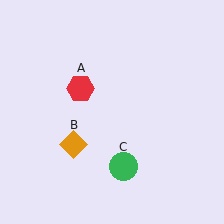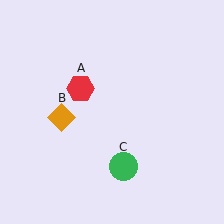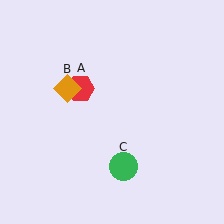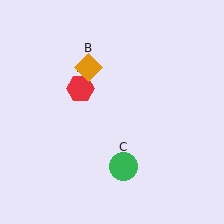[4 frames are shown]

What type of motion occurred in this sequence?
The orange diamond (object B) rotated clockwise around the center of the scene.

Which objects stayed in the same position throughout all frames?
Red hexagon (object A) and green circle (object C) remained stationary.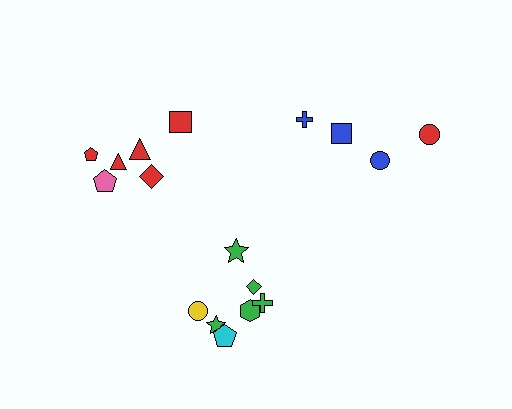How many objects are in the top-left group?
There are 6 objects.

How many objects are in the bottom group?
There are 7 objects.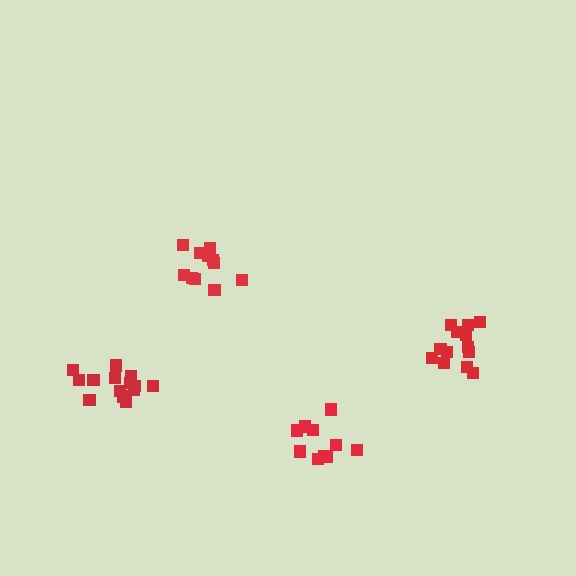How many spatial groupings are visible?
There are 4 spatial groupings.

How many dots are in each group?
Group 1: 13 dots, Group 2: 11 dots, Group 3: 11 dots, Group 4: 14 dots (49 total).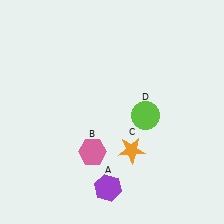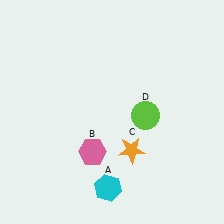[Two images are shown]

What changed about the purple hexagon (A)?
In Image 1, A is purple. In Image 2, it changed to cyan.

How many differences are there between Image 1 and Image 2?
There is 1 difference between the two images.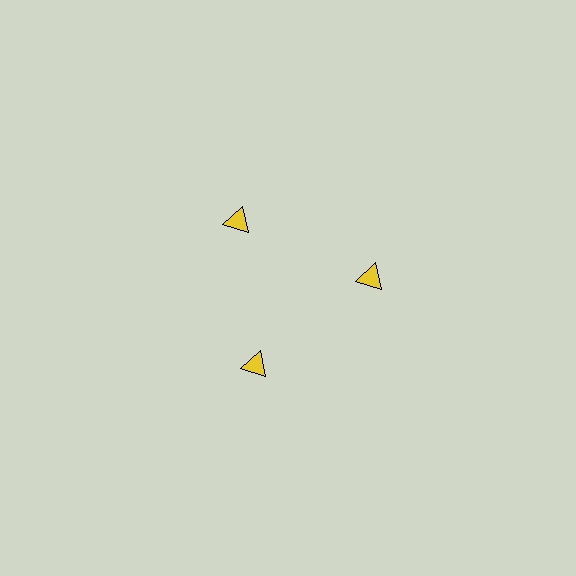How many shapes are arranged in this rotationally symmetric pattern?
There are 3 shapes, arranged in 3 groups of 1.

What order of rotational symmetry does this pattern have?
This pattern has 3-fold rotational symmetry.